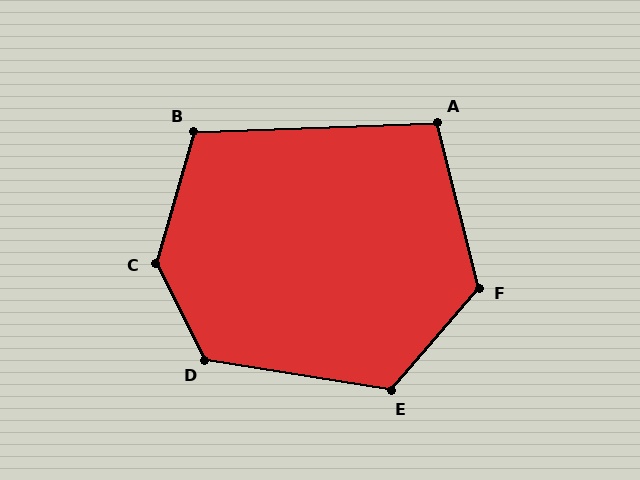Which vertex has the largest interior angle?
C, at approximately 137 degrees.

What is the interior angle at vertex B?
Approximately 108 degrees (obtuse).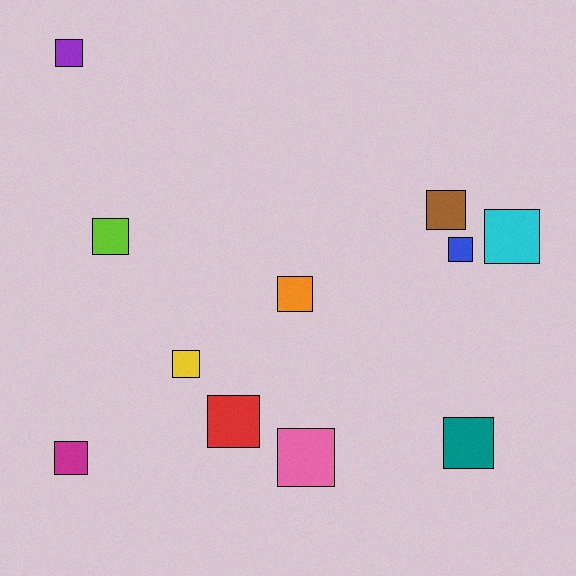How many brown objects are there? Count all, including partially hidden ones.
There is 1 brown object.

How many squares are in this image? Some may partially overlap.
There are 11 squares.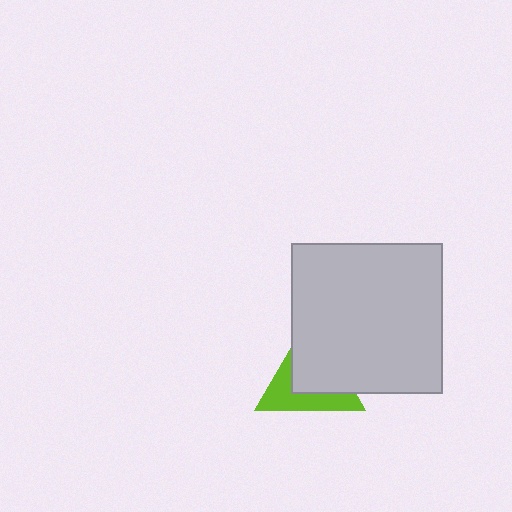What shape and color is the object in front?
The object in front is a light gray square.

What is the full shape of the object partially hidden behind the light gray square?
The partially hidden object is a lime triangle.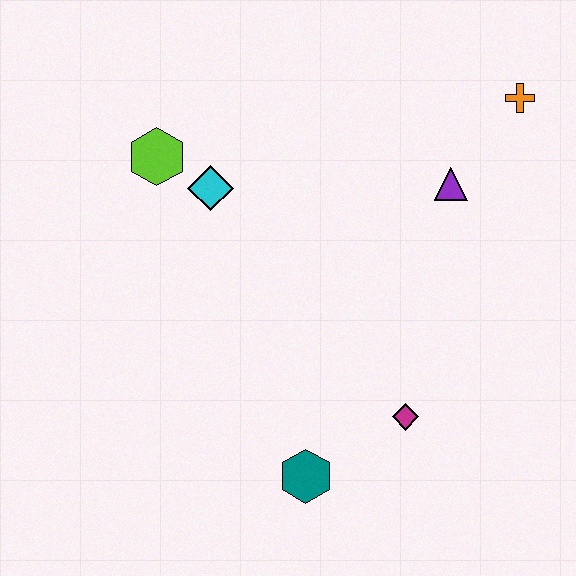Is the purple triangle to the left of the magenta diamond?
No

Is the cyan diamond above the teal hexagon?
Yes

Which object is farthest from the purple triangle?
The teal hexagon is farthest from the purple triangle.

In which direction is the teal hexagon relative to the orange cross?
The teal hexagon is below the orange cross.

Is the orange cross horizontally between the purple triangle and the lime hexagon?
No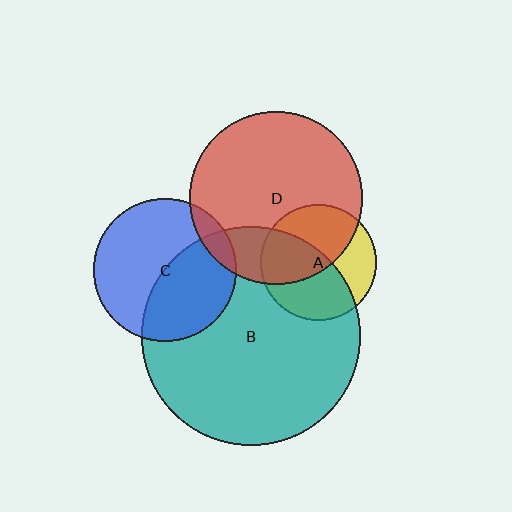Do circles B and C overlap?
Yes.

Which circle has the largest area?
Circle B (teal).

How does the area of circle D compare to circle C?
Approximately 1.5 times.